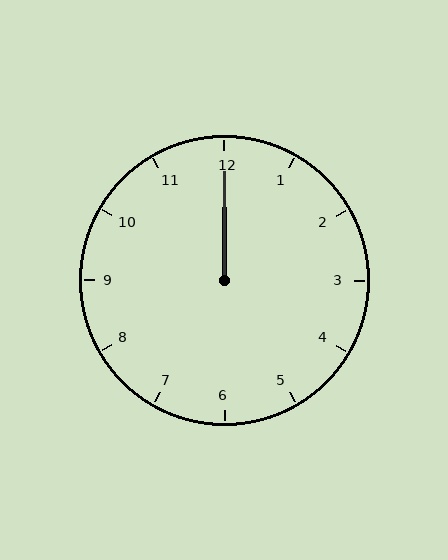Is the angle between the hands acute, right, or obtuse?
It is acute.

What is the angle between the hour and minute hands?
Approximately 0 degrees.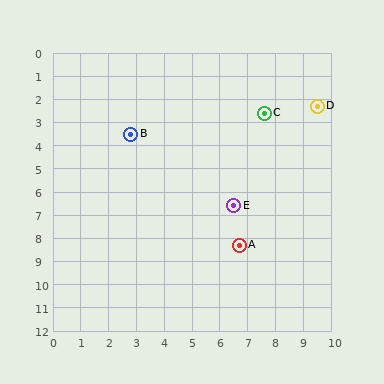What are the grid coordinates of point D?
Point D is at approximately (9.5, 2.3).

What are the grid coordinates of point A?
Point A is at approximately (6.7, 8.3).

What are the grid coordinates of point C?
Point C is at approximately (7.6, 2.6).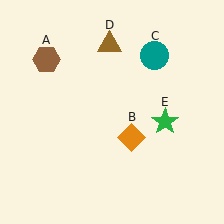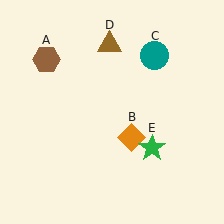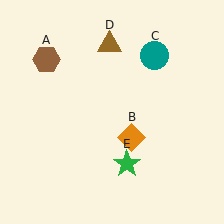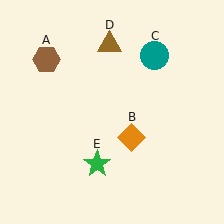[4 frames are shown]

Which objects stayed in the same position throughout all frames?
Brown hexagon (object A) and orange diamond (object B) and teal circle (object C) and brown triangle (object D) remained stationary.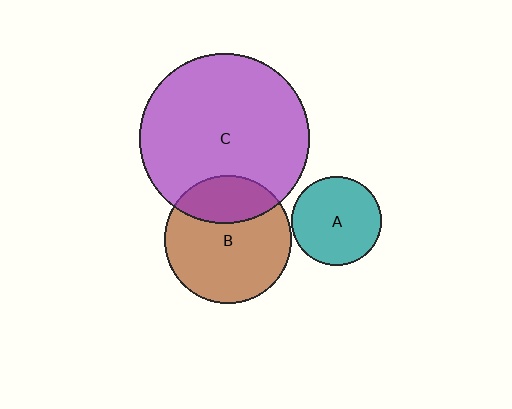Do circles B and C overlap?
Yes.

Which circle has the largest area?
Circle C (purple).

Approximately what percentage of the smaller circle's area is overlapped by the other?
Approximately 30%.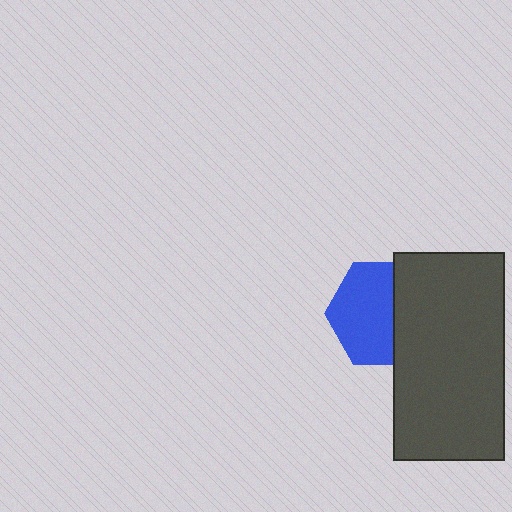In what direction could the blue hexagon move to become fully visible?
The blue hexagon could move left. That would shift it out from behind the dark gray rectangle entirely.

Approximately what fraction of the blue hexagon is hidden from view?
Roughly 38% of the blue hexagon is hidden behind the dark gray rectangle.